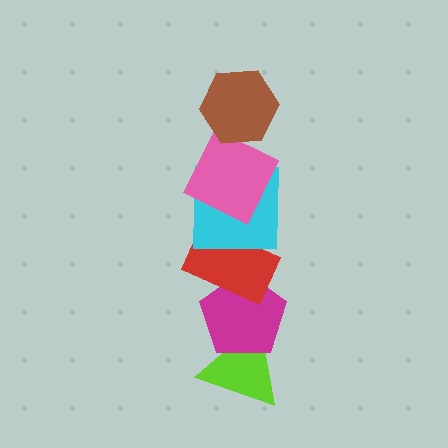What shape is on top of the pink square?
The brown hexagon is on top of the pink square.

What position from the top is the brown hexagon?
The brown hexagon is 1st from the top.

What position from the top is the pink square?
The pink square is 2nd from the top.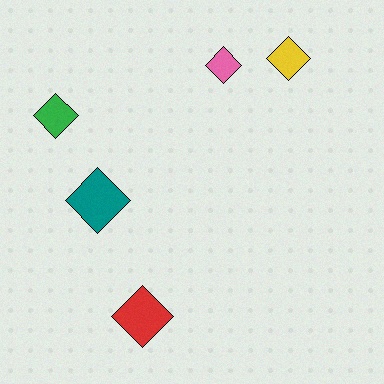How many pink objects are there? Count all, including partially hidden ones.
There is 1 pink object.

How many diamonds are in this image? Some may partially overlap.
There are 5 diamonds.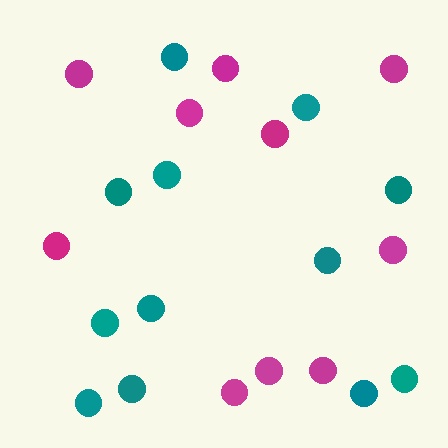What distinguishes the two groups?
There are 2 groups: one group of teal circles (12) and one group of magenta circles (10).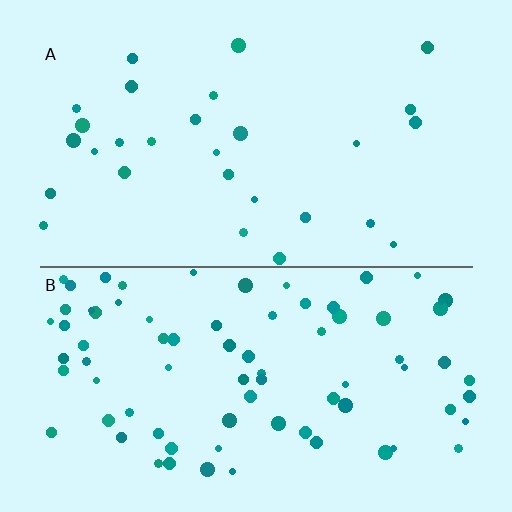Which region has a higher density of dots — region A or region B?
B (the bottom).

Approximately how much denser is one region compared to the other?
Approximately 2.9× — region B over region A.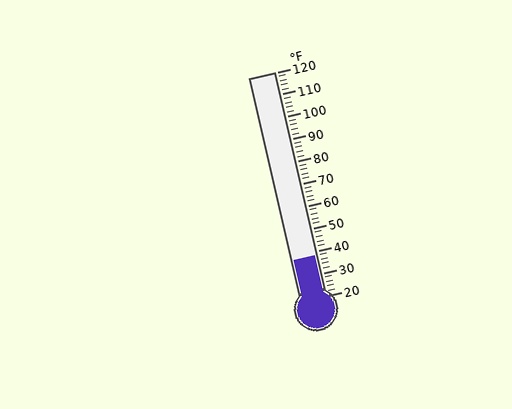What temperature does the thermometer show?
The thermometer shows approximately 38°F.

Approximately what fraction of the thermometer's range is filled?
The thermometer is filled to approximately 20% of its range.